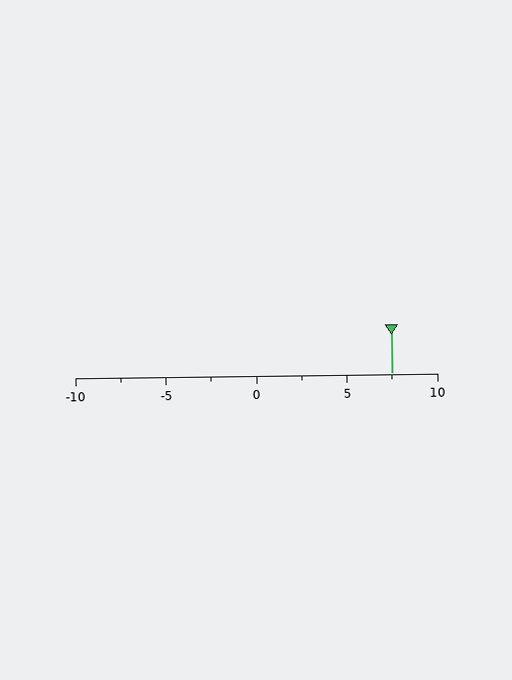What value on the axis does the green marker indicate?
The marker indicates approximately 7.5.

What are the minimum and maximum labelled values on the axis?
The axis runs from -10 to 10.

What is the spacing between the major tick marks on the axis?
The major ticks are spaced 5 apart.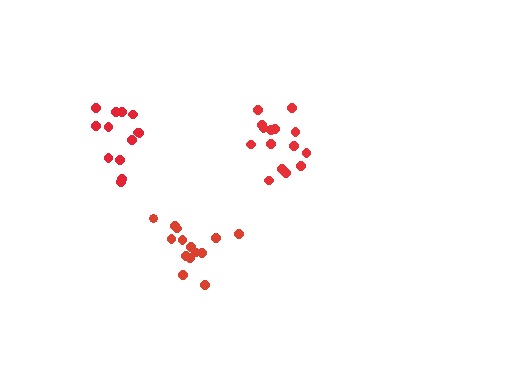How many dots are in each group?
Group 1: 13 dots, Group 2: 15 dots, Group 3: 15 dots (43 total).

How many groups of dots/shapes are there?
There are 3 groups.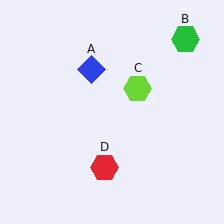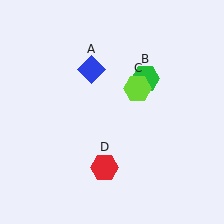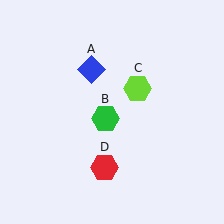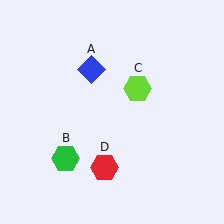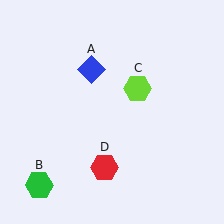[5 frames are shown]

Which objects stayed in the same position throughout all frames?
Blue diamond (object A) and lime hexagon (object C) and red hexagon (object D) remained stationary.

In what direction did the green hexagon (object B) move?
The green hexagon (object B) moved down and to the left.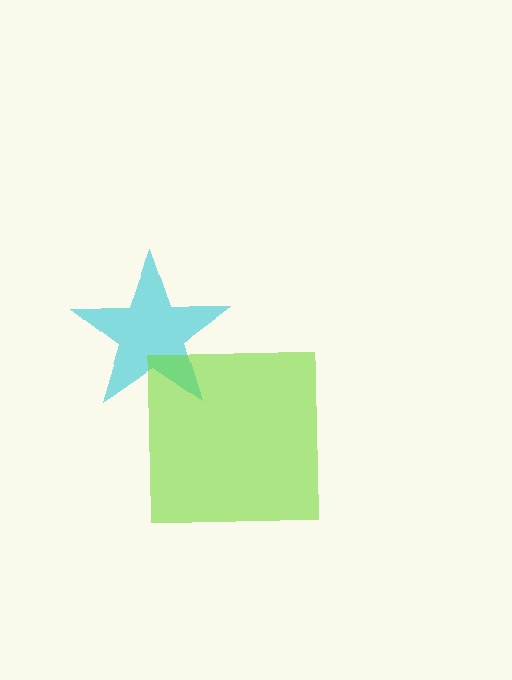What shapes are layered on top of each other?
The layered shapes are: a cyan star, a lime square.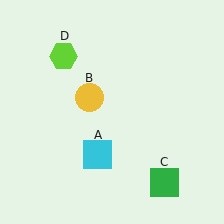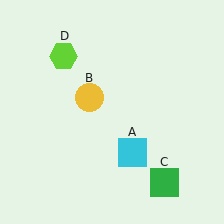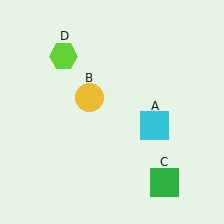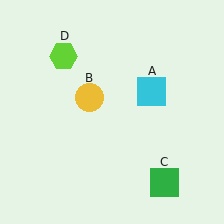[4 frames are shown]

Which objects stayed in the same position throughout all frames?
Yellow circle (object B) and green square (object C) and lime hexagon (object D) remained stationary.